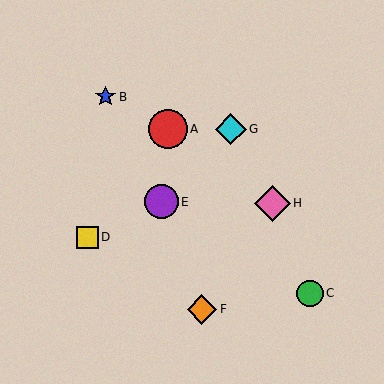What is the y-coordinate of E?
Object E is at y≈202.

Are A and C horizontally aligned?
No, A is at y≈129 and C is at y≈293.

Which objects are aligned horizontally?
Objects A, G are aligned horizontally.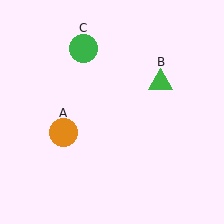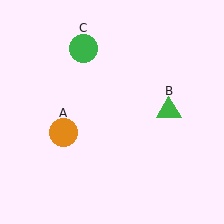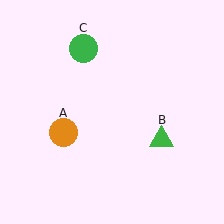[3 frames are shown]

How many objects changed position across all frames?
1 object changed position: green triangle (object B).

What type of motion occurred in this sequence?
The green triangle (object B) rotated clockwise around the center of the scene.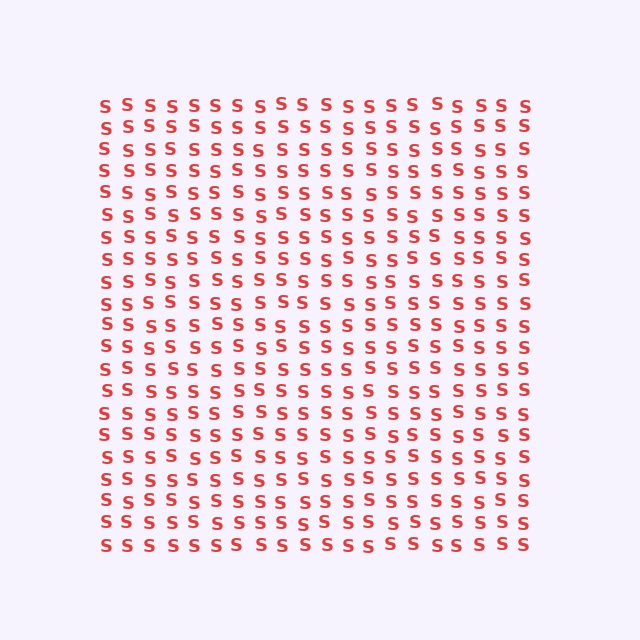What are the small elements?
The small elements are letter S's.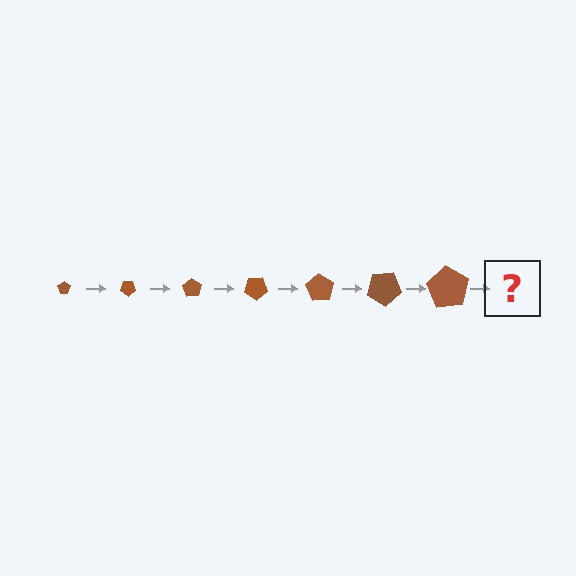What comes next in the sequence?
The next element should be a pentagon, larger than the previous one and rotated 245 degrees from the start.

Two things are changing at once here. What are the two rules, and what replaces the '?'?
The two rules are that the pentagon grows larger each step and it rotates 35 degrees each step. The '?' should be a pentagon, larger than the previous one and rotated 245 degrees from the start.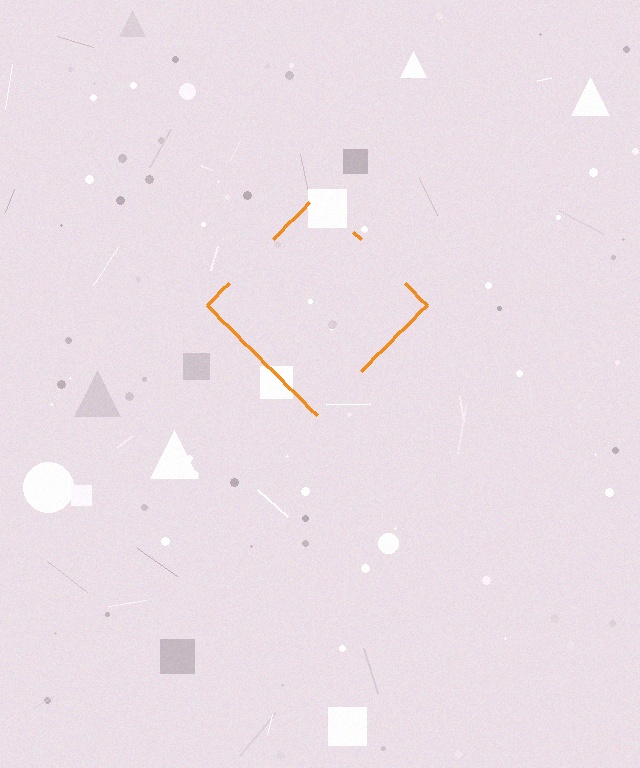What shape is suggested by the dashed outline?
The dashed outline suggests a diamond.